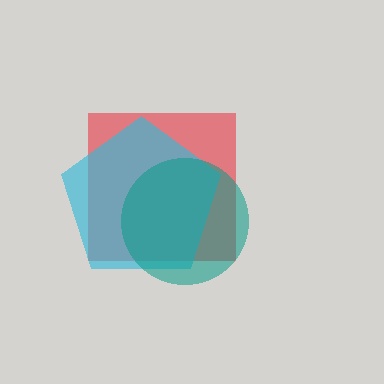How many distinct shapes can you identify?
There are 3 distinct shapes: a red square, a cyan pentagon, a teal circle.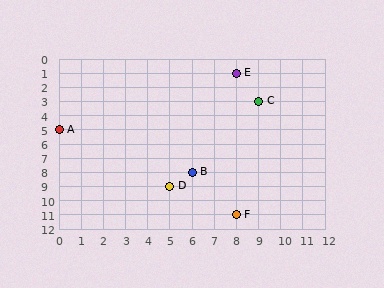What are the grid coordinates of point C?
Point C is at grid coordinates (9, 3).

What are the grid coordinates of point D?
Point D is at grid coordinates (5, 9).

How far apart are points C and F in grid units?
Points C and F are 1 column and 8 rows apart (about 8.1 grid units diagonally).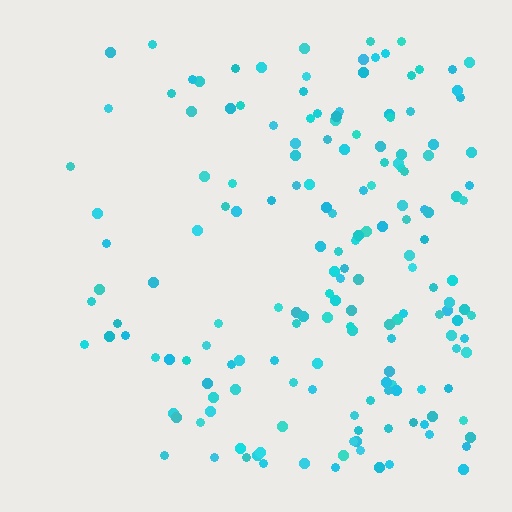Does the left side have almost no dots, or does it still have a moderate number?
Still a moderate number, just noticeably fewer than the right.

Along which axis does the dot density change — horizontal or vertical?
Horizontal.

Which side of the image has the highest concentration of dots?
The right.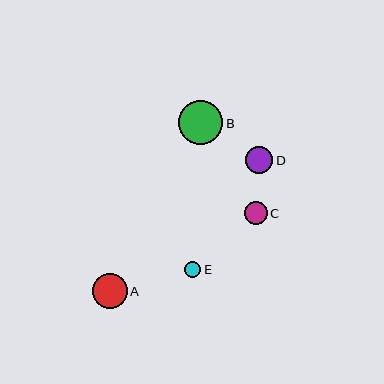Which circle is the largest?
Circle B is the largest with a size of approximately 44 pixels.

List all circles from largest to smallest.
From largest to smallest: B, A, D, C, E.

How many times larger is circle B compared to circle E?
Circle B is approximately 2.8 times the size of circle E.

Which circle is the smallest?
Circle E is the smallest with a size of approximately 16 pixels.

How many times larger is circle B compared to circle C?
Circle B is approximately 1.9 times the size of circle C.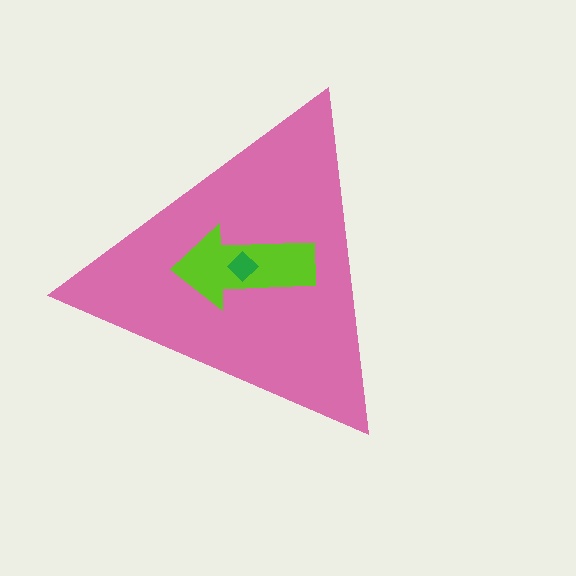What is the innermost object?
The green diamond.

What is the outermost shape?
The pink triangle.